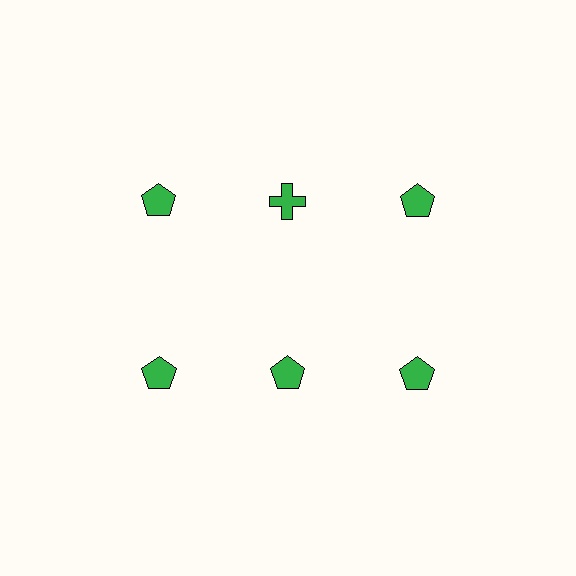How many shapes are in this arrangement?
There are 6 shapes arranged in a grid pattern.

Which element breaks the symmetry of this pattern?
The green cross in the top row, second from left column breaks the symmetry. All other shapes are green pentagons.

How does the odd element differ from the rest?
It has a different shape: cross instead of pentagon.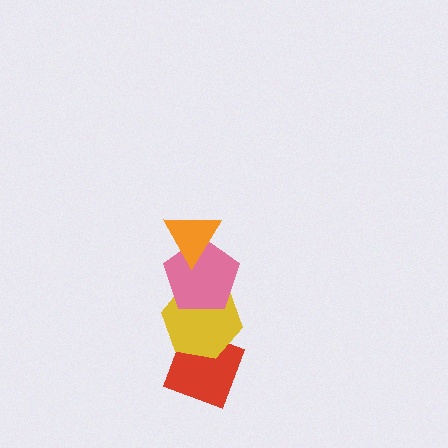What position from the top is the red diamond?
The red diamond is 4th from the top.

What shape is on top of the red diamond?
The yellow hexagon is on top of the red diamond.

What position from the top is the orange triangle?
The orange triangle is 1st from the top.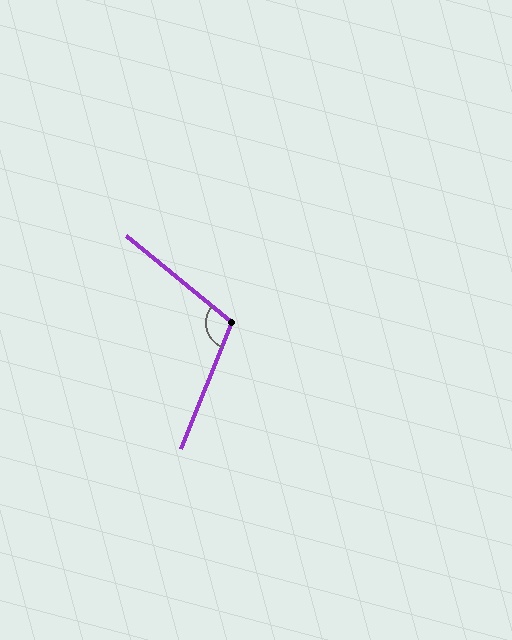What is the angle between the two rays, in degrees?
Approximately 107 degrees.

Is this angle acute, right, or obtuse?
It is obtuse.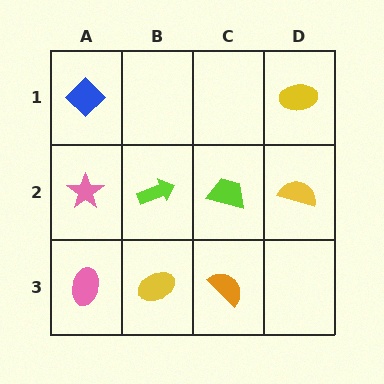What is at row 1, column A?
A blue diamond.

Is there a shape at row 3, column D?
No, that cell is empty.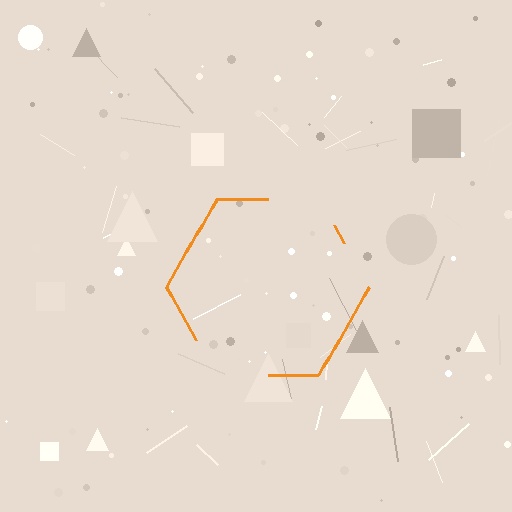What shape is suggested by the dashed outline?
The dashed outline suggests a hexagon.